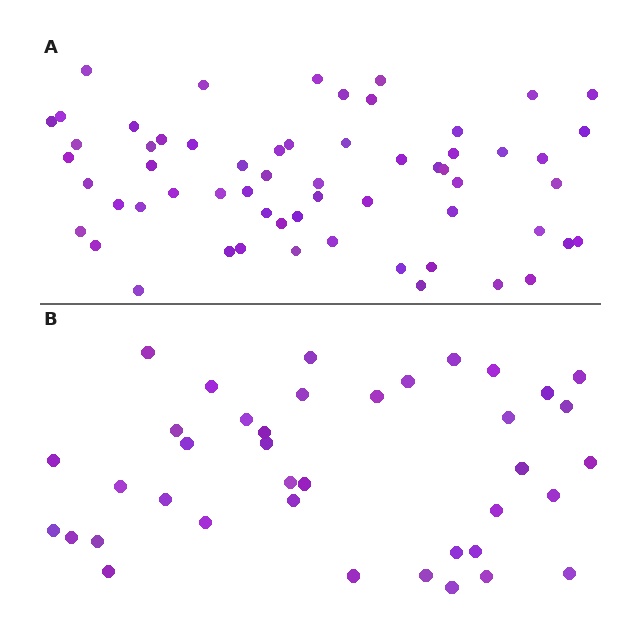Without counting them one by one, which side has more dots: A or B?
Region A (the top region) has more dots.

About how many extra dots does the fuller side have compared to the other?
Region A has approximately 20 more dots than region B.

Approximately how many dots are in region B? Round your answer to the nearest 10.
About 40 dots. (The exact count is 39, which rounds to 40.)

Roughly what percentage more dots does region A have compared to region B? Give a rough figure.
About 55% more.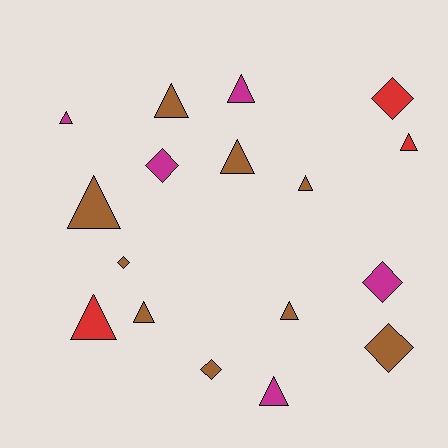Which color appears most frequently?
Brown, with 9 objects.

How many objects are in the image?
There are 17 objects.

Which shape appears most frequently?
Triangle, with 11 objects.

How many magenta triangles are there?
There are 3 magenta triangles.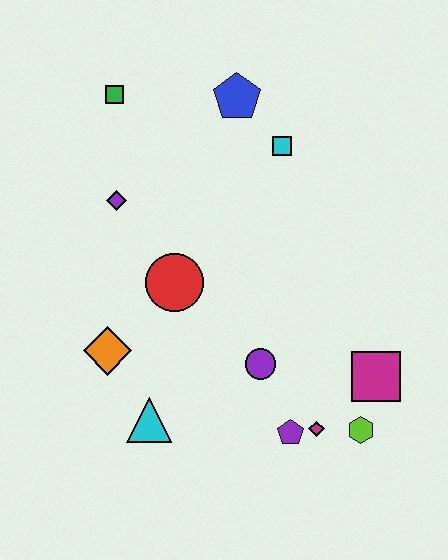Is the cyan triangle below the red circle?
Yes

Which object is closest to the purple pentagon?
The magenta diamond is closest to the purple pentagon.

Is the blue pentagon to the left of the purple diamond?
No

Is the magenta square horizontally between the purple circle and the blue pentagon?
No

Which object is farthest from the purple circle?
The green square is farthest from the purple circle.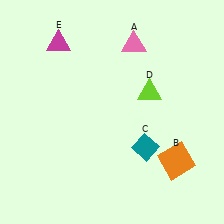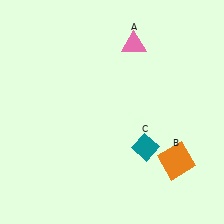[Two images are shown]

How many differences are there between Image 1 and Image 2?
There are 2 differences between the two images.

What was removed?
The lime triangle (D), the magenta triangle (E) were removed in Image 2.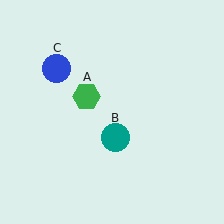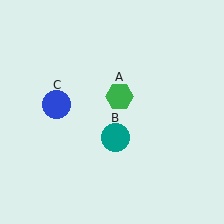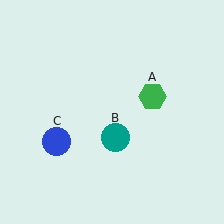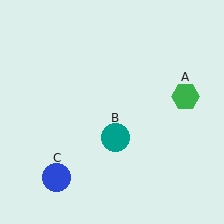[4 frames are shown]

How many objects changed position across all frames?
2 objects changed position: green hexagon (object A), blue circle (object C).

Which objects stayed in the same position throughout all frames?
Teal circle (object B) remained stationary.